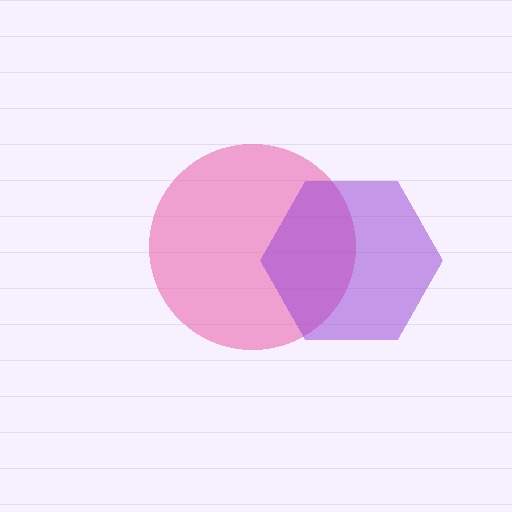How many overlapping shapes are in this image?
There are 2 overlapping shapes in the image.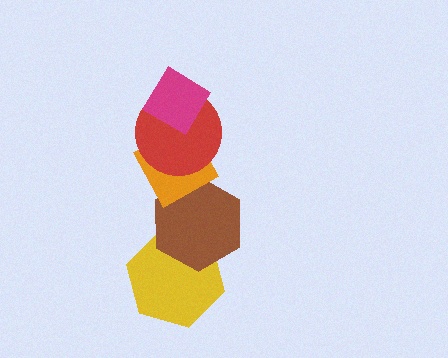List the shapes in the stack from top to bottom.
From top to bottom: the magenta diamond, the red circle, the orange diamond, the brown hexagon, the yellow hexagon.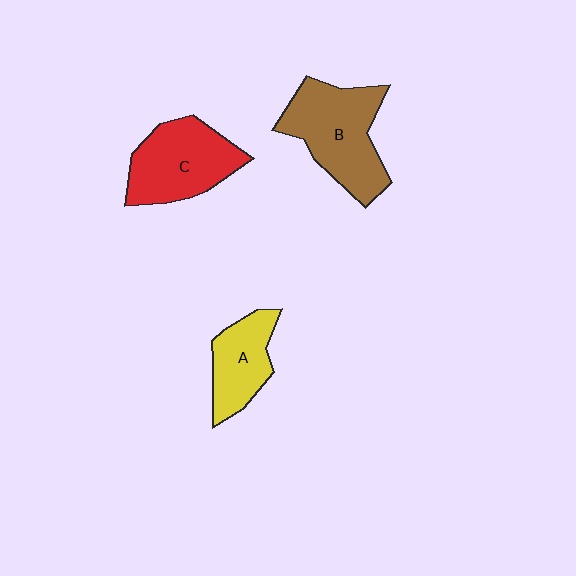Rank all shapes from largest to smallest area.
From largest to smallest: B (brown), C (red), A (yellow).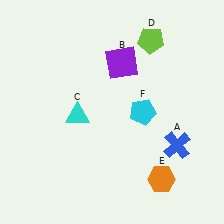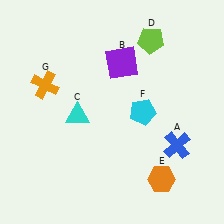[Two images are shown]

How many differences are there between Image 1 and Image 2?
There is 1 difference between the two images.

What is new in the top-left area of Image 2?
An orange cross (G) was added in the top-left area of Image 2.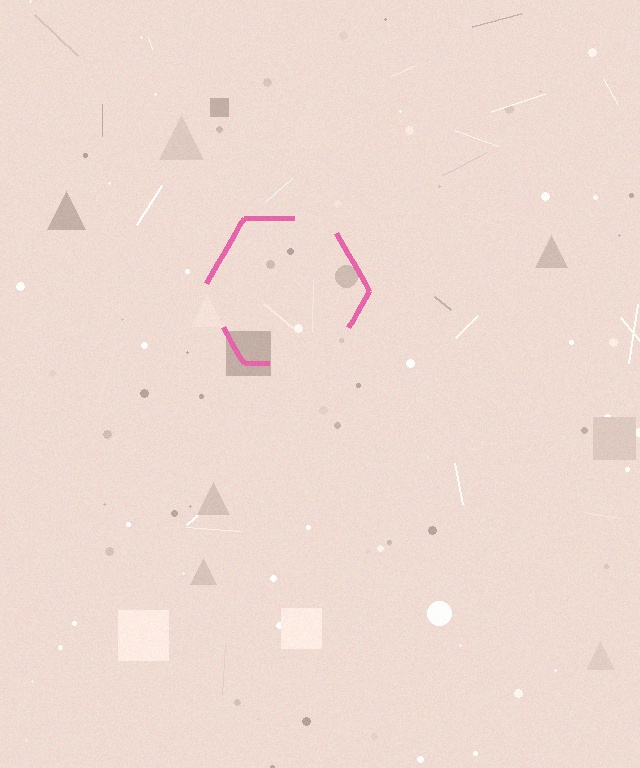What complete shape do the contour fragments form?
The contour fragments form a hexagon.